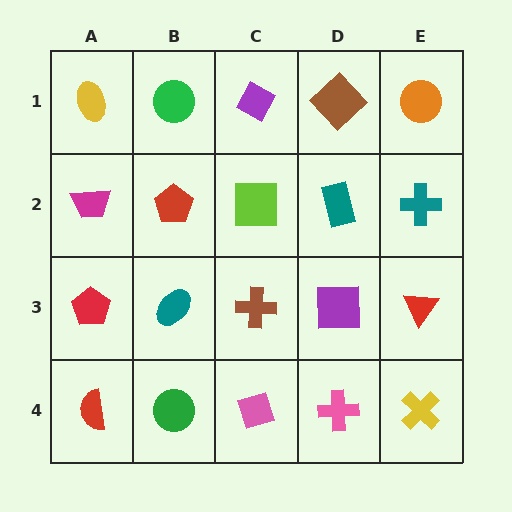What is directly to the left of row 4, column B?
A red semicircle.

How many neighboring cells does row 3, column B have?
4.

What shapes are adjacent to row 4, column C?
A brown cross (row 3, column C), a green circle (row 4, column B), a pink cross (row 4, column D).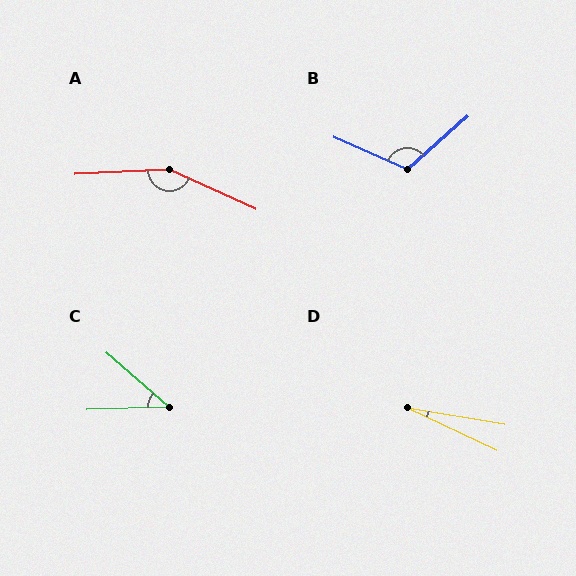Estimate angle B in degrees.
Approximately 114 degrees.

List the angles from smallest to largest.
D (16°), C (42°), B (114°), A (153°).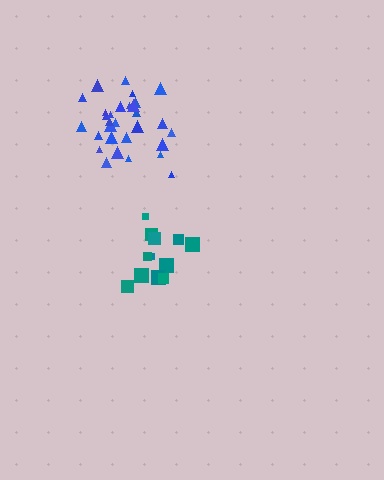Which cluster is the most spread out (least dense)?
Teal.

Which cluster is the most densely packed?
Blue.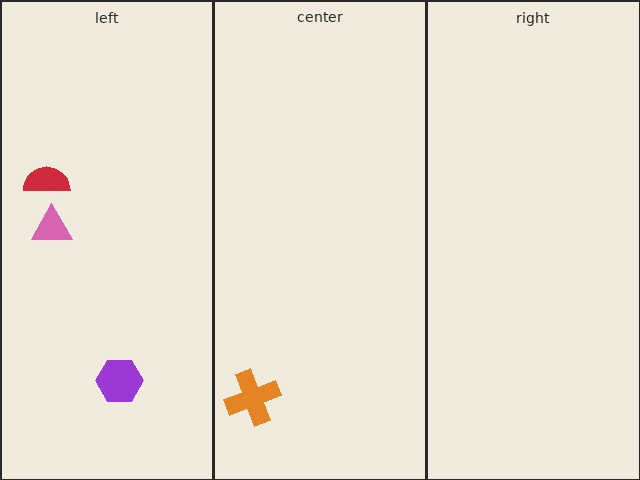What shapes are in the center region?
The orange cross.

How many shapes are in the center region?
1.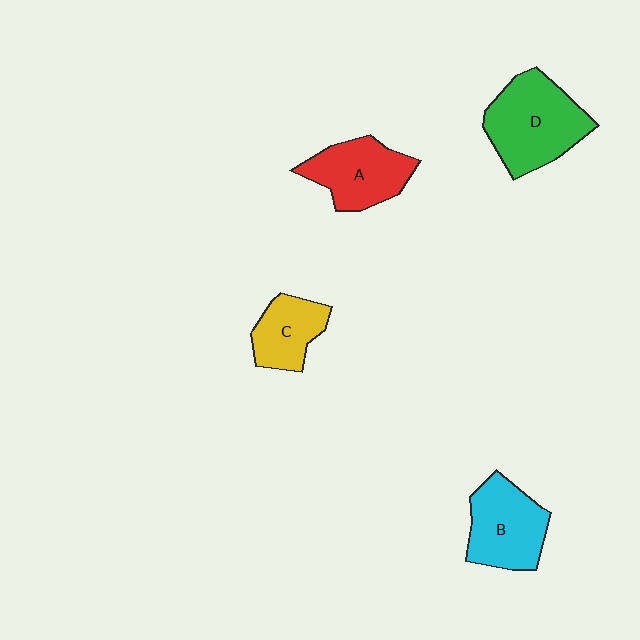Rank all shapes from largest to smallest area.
From largest to smallest: D (green), B (cyan), A (red), C (yellow).